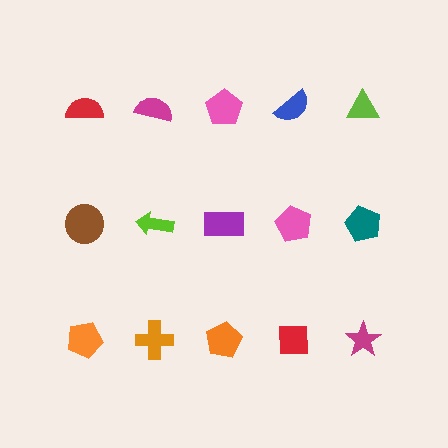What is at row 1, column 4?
A blue semicircle.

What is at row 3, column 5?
A magenta star.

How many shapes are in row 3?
5 shapes.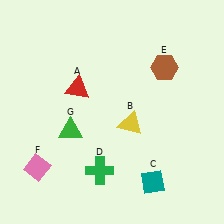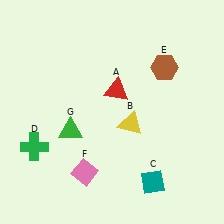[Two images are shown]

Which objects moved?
The objects that moved are: the red triangle (A), the green cross (D), the pink diamond (F).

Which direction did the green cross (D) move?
The green cross (D) moved left.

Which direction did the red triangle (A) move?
The red triangle (A) moved right.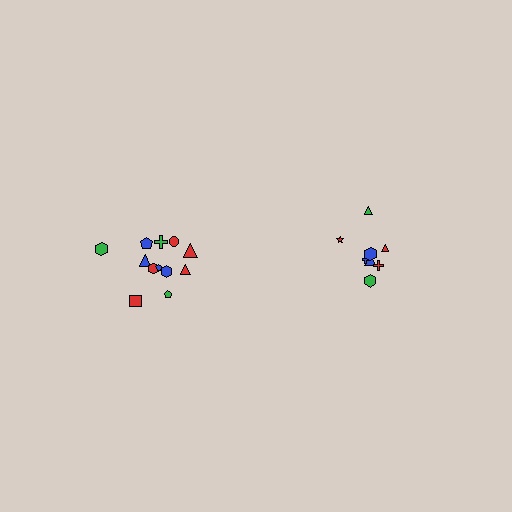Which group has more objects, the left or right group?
The left group.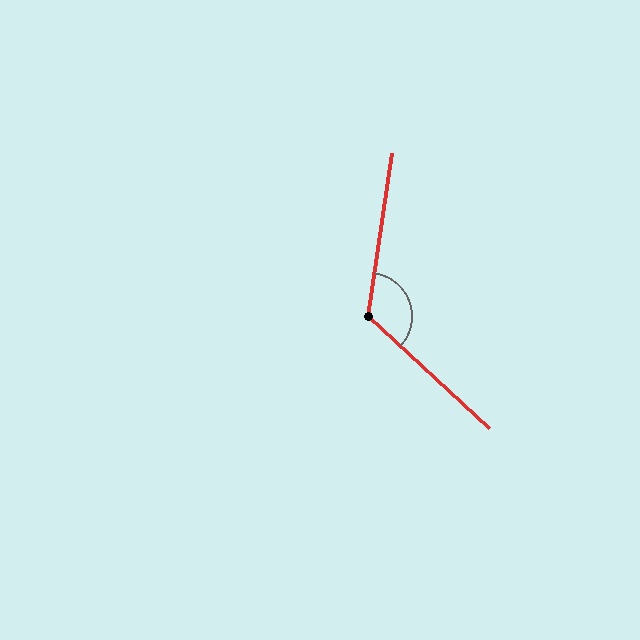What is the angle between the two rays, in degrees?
Approximately 124 degrees.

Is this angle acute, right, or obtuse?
It is obtuse.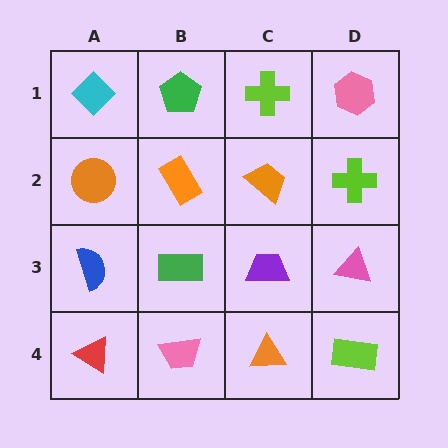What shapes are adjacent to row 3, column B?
An orange rectangle (row 2, column B), a pink trapezoid (row 4, column B), a blue semicircle (row 3, column A), a purple trapezoid (row 3, column C).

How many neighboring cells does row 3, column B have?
4.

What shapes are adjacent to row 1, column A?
An orange circle (row 2, column A), a green pentagon (row 1, column B).